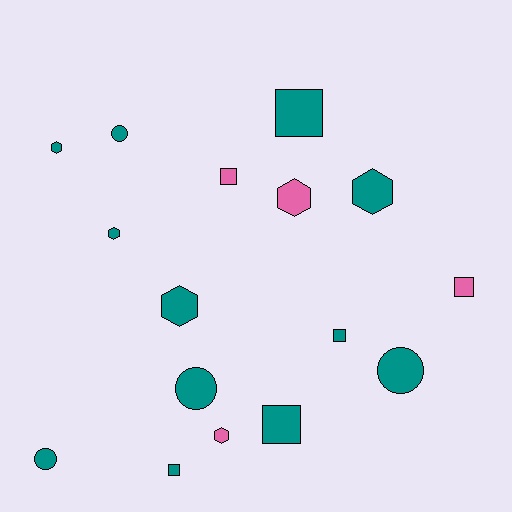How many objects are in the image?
There are 16 objects.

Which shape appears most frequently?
Hexagon, with 6 objects.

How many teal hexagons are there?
There are 4 teal hexagons.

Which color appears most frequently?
Teal, with 12 objects.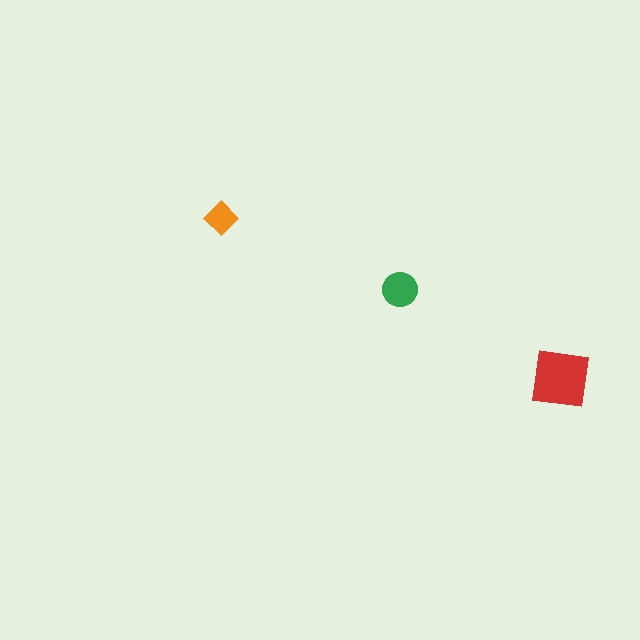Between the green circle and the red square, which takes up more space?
The red square.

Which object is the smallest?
The orange diamond.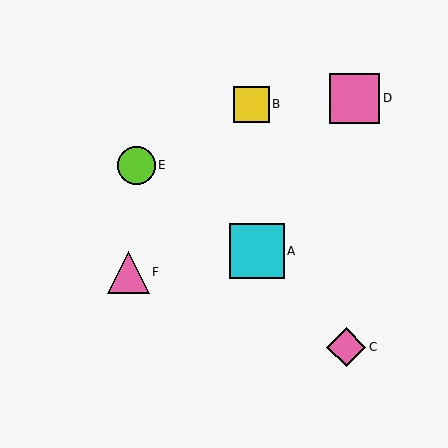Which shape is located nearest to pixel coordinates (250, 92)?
The yellow square (labeled B) at (251, 104) is nearest to that location.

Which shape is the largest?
The cyan square (labeled A) is the largest.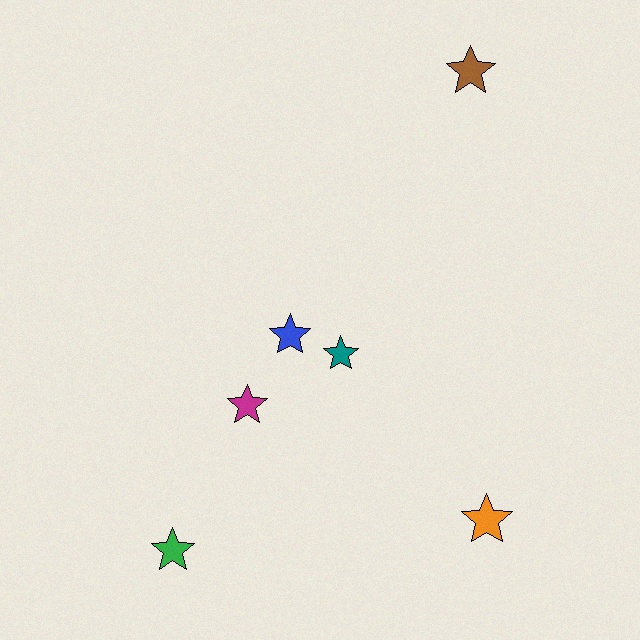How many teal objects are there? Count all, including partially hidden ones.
There is 1 teal object.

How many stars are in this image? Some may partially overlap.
There are 6 stars.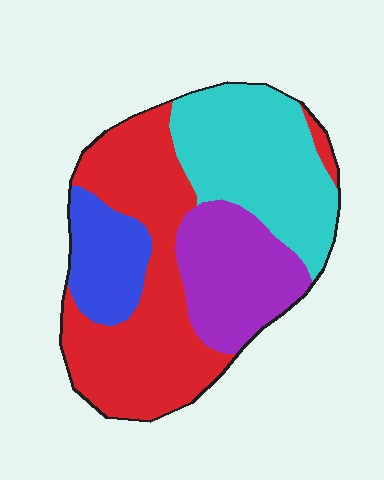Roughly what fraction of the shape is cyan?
Cyan takes up between a quarter and a half of the shape.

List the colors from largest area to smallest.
From largest to smallest: red, cyan, purple, blue.